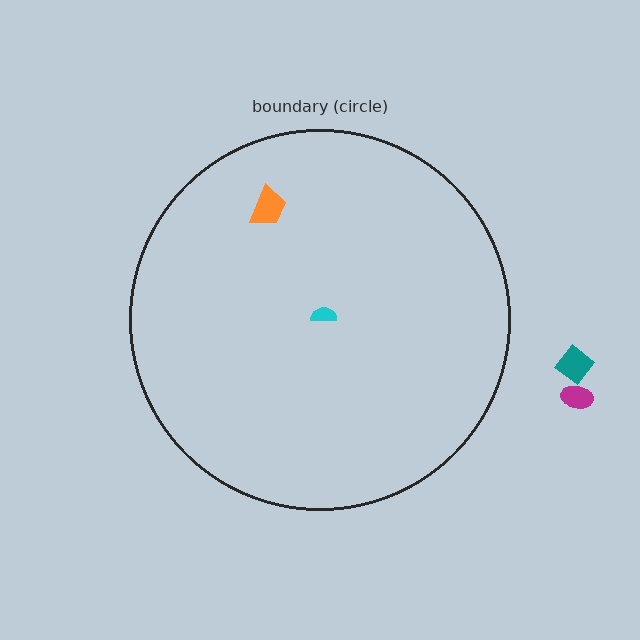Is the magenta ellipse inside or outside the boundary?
Outside.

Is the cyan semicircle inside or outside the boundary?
Inside.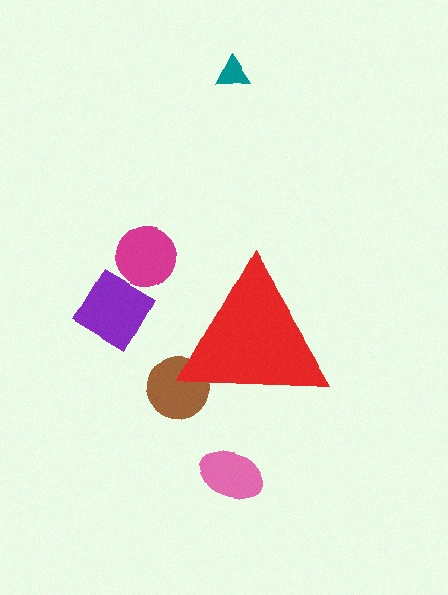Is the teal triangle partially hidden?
No, the teal triangle is fully visible.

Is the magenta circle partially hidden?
No, the magenta circle is fully visible.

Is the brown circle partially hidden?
Yes, the brown circle is partially hidden behind the red triangle.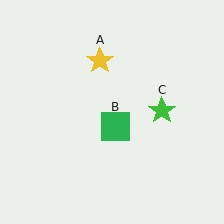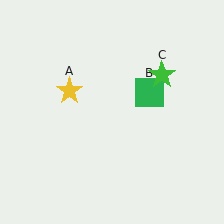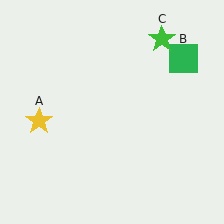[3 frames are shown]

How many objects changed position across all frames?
3 objects changed position: yellow star (object A), green square (object B), green star (object C).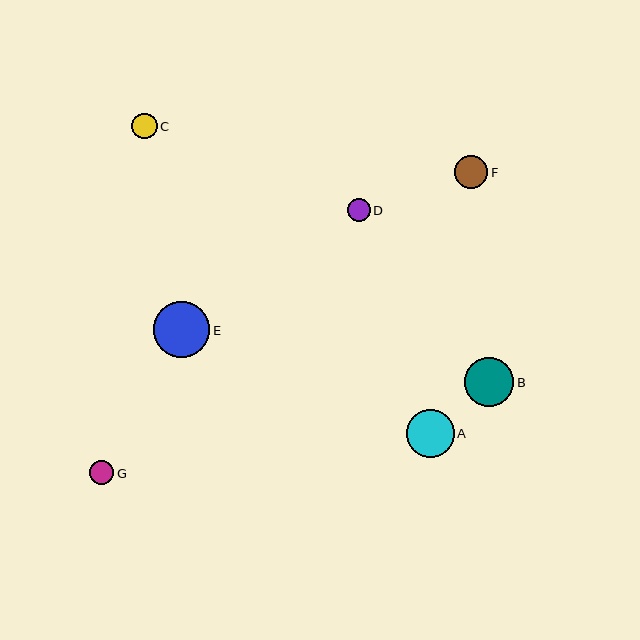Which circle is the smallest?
Circle D is the smallest with a size of approximately 23 pixels.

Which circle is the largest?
Circle E is the largest with a size of approximately 56 pixels.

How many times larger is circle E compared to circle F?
Circle E is approximately 1.7 times the size of circle F.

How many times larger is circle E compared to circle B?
Circle E is approximately 1.1 times the size of circle B.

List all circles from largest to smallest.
From largest to smallest: E, B, A, F, C, G, D.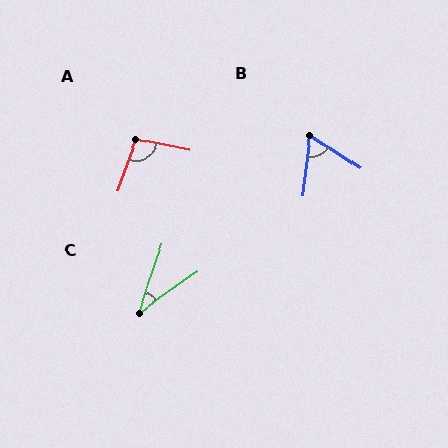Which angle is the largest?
A, at approximately 97 degrees.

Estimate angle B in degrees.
Approximately 63 degrees.